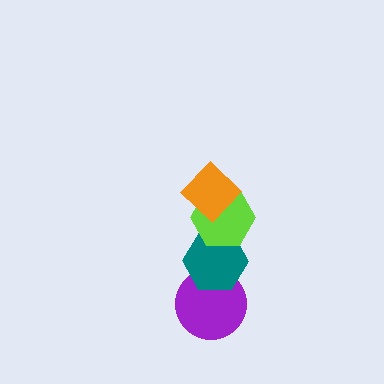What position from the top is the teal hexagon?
The teal hexagon is 3rd from the top.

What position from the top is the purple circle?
The purple circle is 4th from the top.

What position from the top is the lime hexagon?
The lime hexagon is 2nd from the top.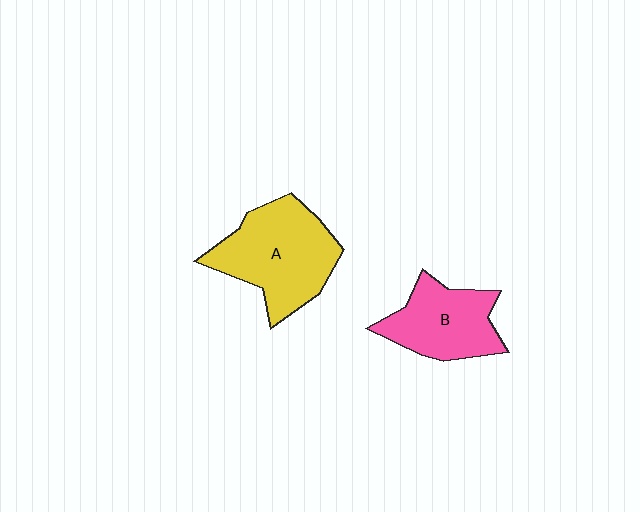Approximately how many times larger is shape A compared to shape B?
Approximately 1.4 times.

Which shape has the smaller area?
Shape B (pink).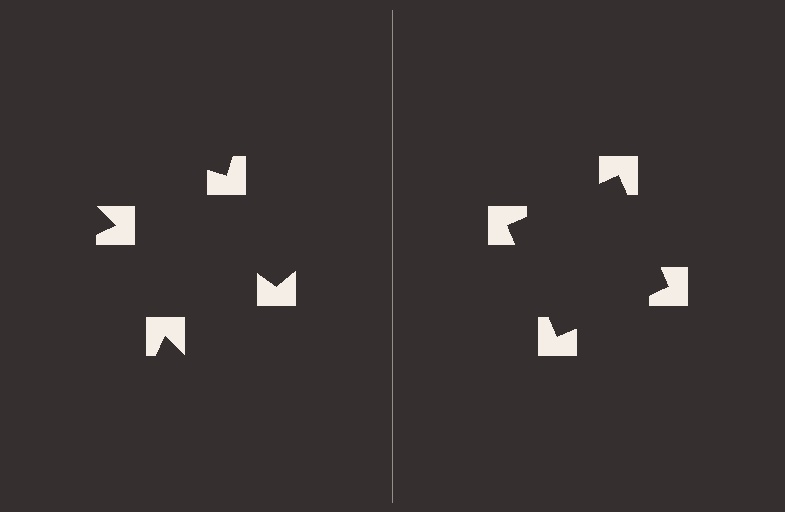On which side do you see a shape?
An illusory square appears on the right side. On the left side the wedge cuts are rotated, so no coherent shape forms.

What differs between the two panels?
The notched squares are positioned identically on both sides; only the wedge orientations differ. On the right they align to a square; on the left they are misaligned.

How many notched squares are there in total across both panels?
8 — 4 on each side.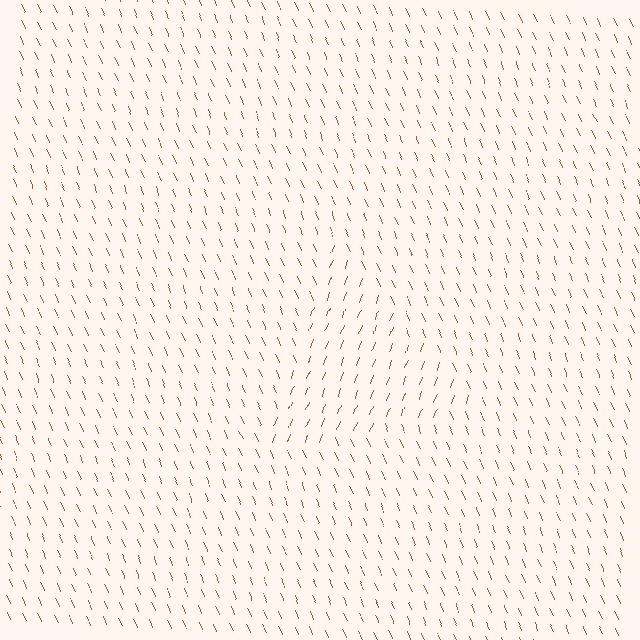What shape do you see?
I see a triangle.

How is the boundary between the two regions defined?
The boundary is defined purely by a change in line orientation (approximately 45 degrees difference). All lines are the same color and thickness.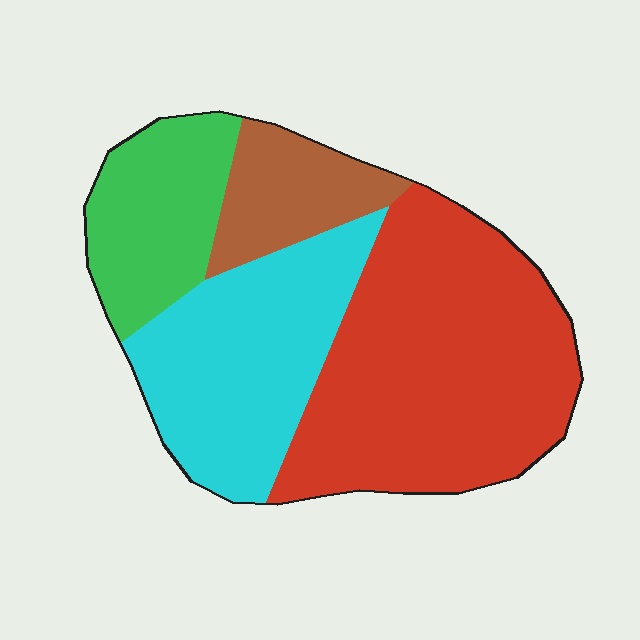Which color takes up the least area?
Brown, at roughly 10%.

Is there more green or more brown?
Green.